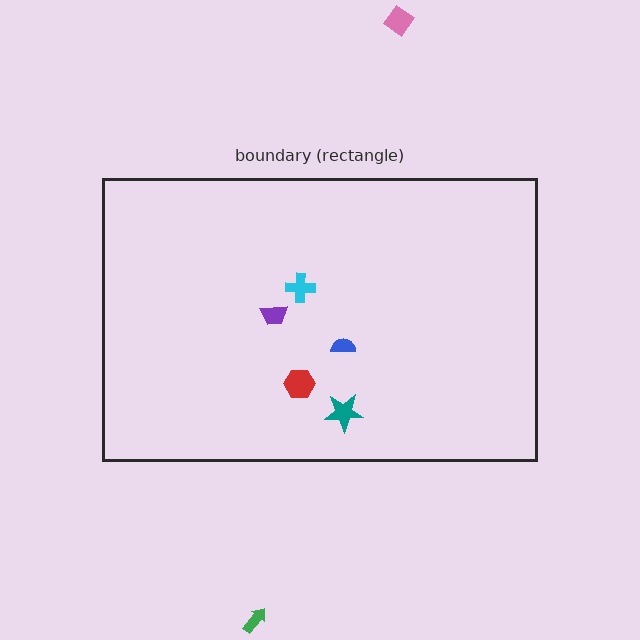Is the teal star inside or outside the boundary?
Inside.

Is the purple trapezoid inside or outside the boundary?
Inside.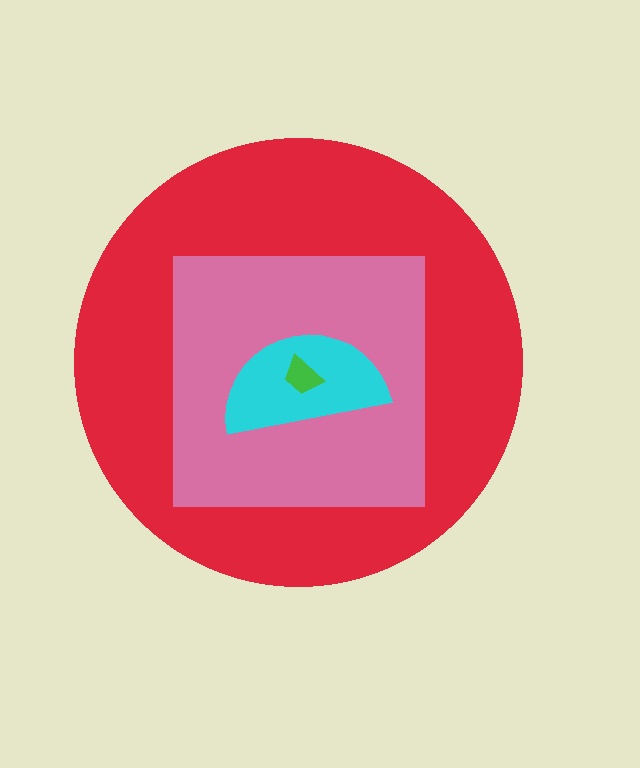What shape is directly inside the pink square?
The cyan semicircle.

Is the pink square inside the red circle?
Yes.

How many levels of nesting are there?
4.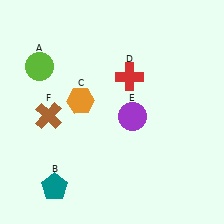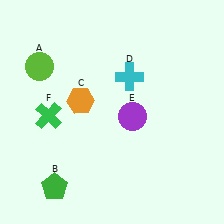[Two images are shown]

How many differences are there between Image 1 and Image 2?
There are 3 differences between the two images.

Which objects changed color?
B changed from teal to green. D changed from red to cyan. F changed from brown to green.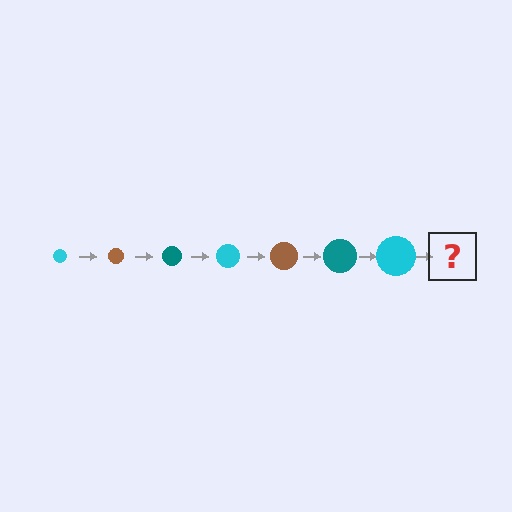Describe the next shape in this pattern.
It should be a brown circle, larger than the previous one.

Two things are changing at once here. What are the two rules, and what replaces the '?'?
The two rules are that the circle grows larger each step and the color cycles through cyan, brown, and teal. The '?' should be a brown circle, larger than the previous one.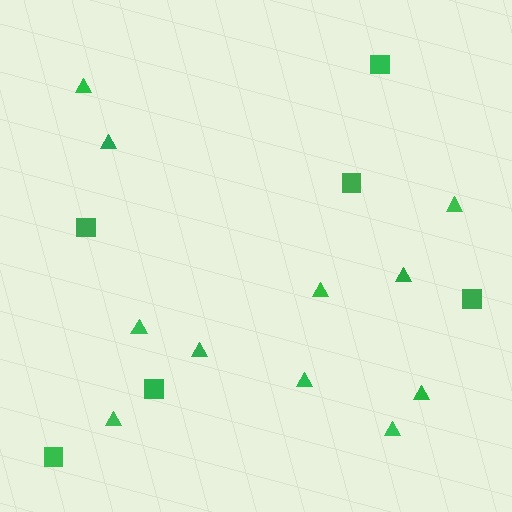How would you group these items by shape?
There are 2 groups: one group of squares (6) and one group of triangles (11).